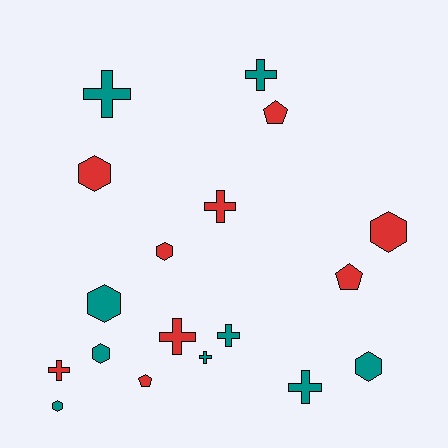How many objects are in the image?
There are 18 objects.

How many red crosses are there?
There are 3 red crosses.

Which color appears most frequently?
Teal, with 9 objects.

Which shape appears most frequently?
Cross, with 8 objects.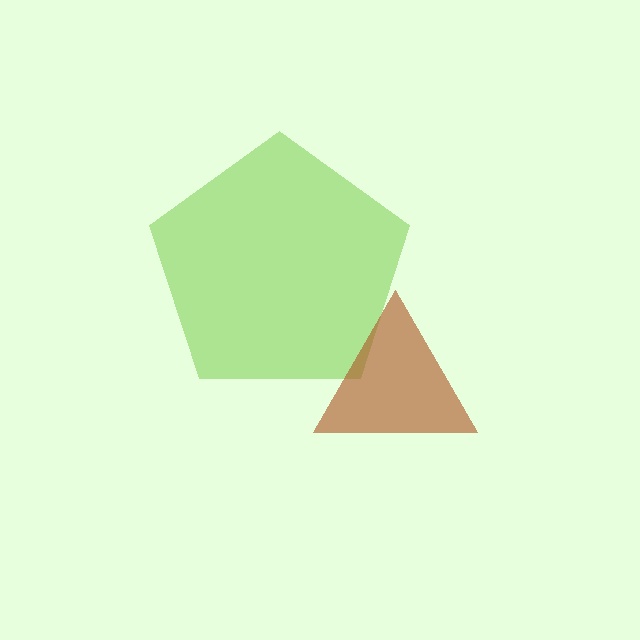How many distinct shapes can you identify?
There are 2 distinct shapes: a lime pentagon, a brown triangle.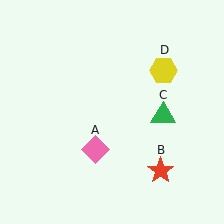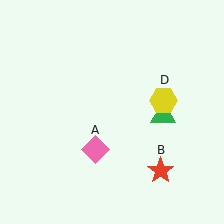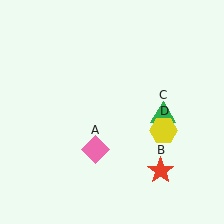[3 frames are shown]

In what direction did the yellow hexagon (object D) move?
The yellow hexagon (object D) moved down.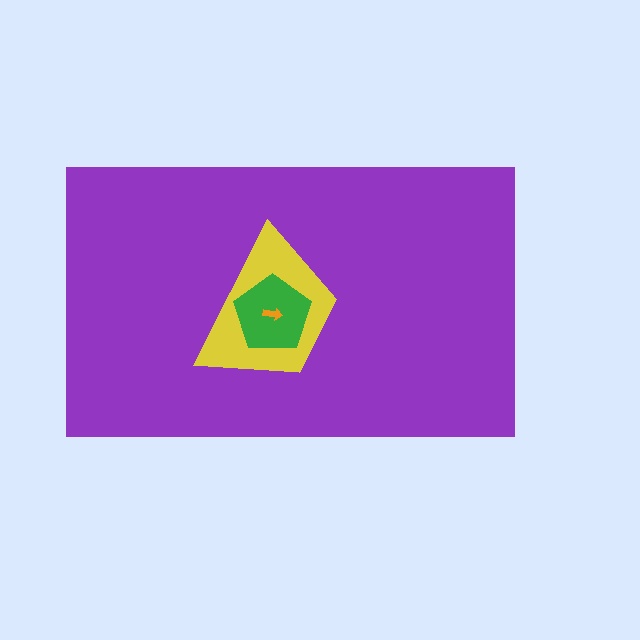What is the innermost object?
The orange arrow.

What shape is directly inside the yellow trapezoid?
The green pentagon.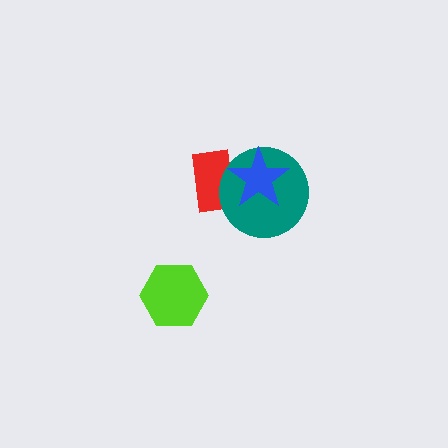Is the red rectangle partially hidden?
Yes, it is partially covered by another shape.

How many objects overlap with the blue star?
2 objects overlap with the blue star.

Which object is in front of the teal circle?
The blue star is in front of the teal circle.